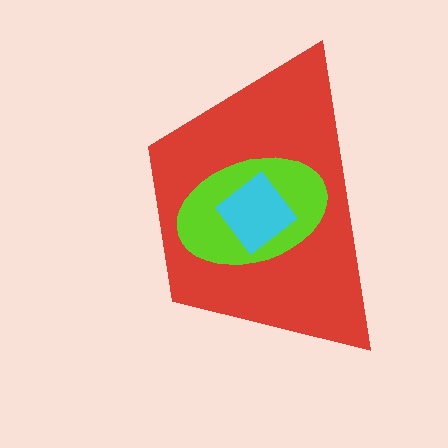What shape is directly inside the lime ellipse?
The cyan diamond.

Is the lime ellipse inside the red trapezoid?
Yes.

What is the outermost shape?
The red trapezoid.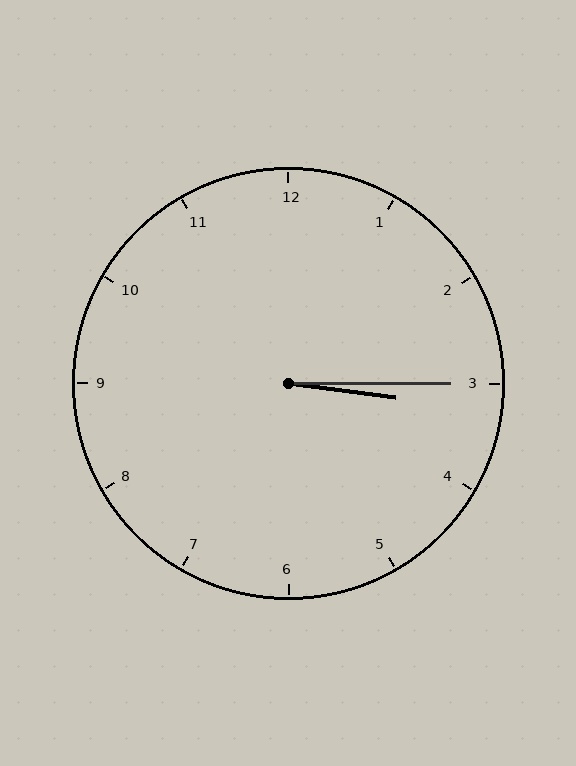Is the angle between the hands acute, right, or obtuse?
It is acute.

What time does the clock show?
3:15.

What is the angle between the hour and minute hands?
Approximately 8 degrees.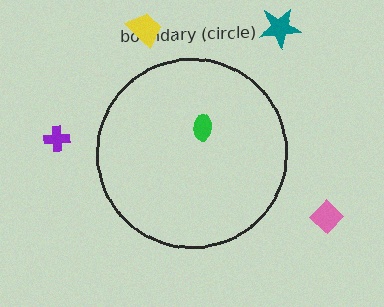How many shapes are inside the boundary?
1 inside, 4 outside.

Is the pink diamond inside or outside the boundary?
Outside.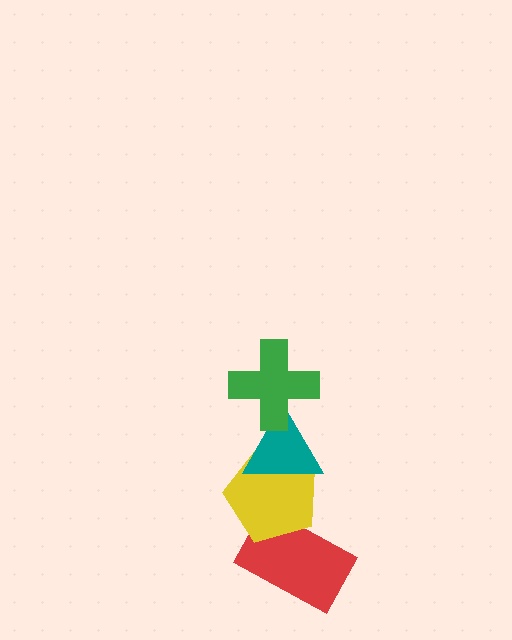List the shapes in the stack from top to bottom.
From top to bottom: the green cross, the teal triangle, the yellow pentagon, the red rectangle.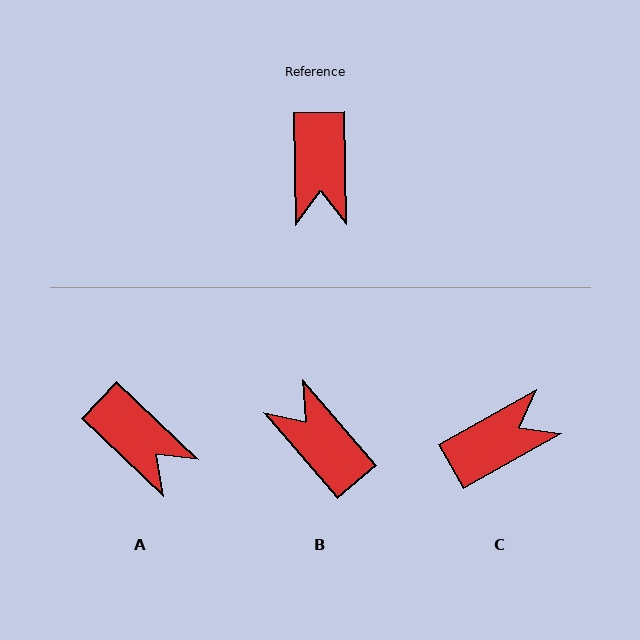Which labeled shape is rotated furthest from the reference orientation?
B, about 141 degrees away.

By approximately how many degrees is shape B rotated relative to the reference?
Approximately 141 degrees clockwise.